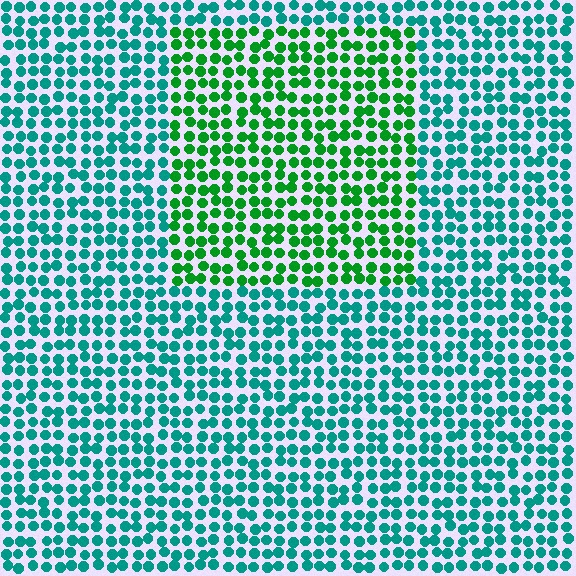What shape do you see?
I see a rectangle.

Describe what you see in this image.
The image is filled with small teal elements in a uniform arrangement. A rectangle-shaped region is visible where the elements are tinted to a slightly different hue, forming a subtle color boundary.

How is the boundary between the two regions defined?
The boundary is defined purely by a slight shift in hue (about 42 degrees). Spacing, size, and orientation are identical on both sides.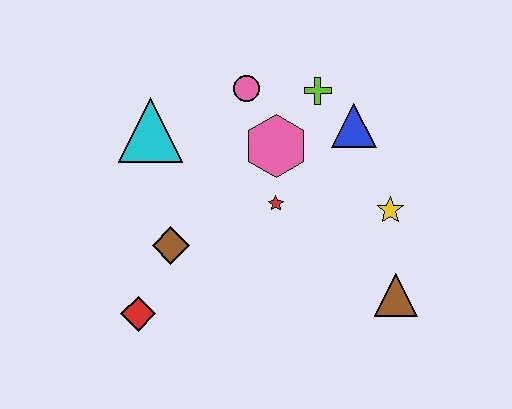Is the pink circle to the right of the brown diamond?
Yes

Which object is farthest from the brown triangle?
The cyan triangle is farthest from the brown triangle.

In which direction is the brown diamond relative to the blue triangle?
The brown diamond is to the left of the blue triangle.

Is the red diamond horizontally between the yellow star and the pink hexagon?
No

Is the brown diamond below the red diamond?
No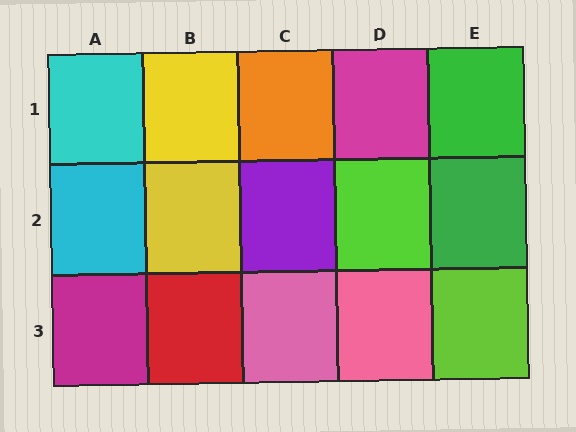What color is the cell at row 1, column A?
Cyan.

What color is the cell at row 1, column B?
Yellow.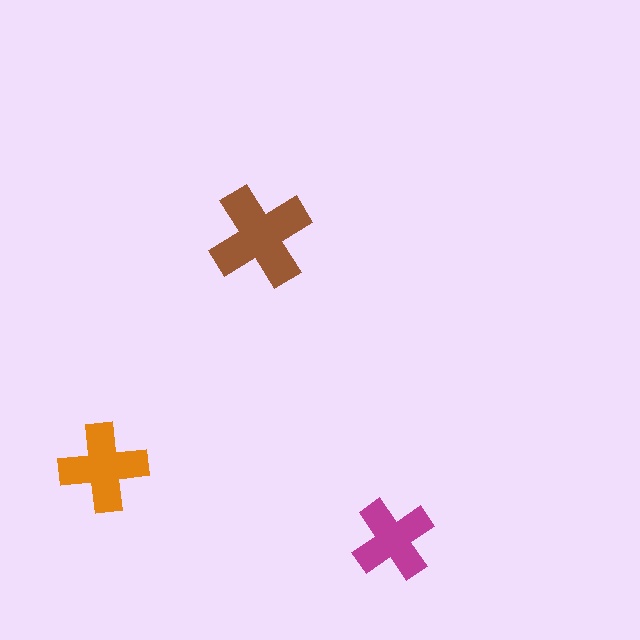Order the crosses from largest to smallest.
the brown one, the orange one, the magenta one.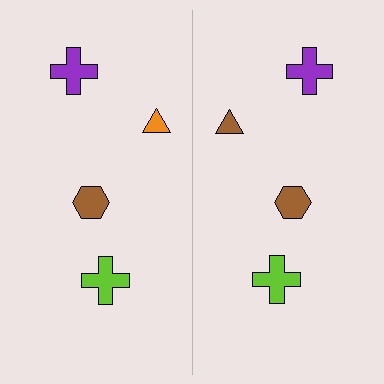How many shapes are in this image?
There are 8 shapes in this image.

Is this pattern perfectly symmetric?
No, the pattern is not perfectly symmetric. The brown triangle on the right side breaks the symmetry — its mirror counterpart is orange.